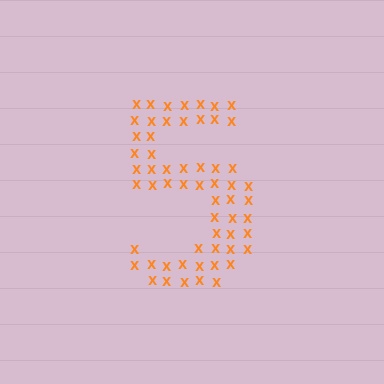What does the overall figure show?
The overall figure shows the digit 5.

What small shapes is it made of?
It is made of small letter X's.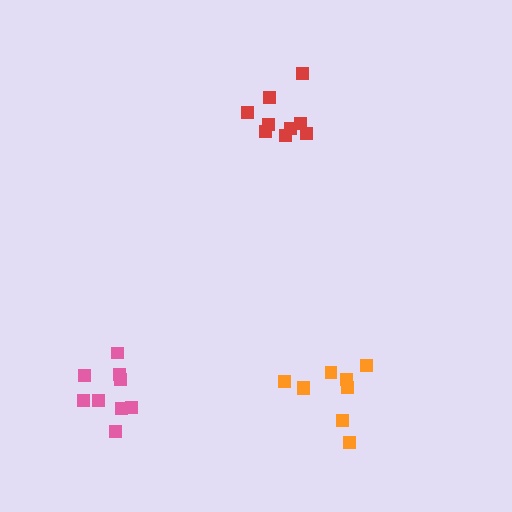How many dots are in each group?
Group 1: 9 dots, Group 2: 9 dots, Group 3: 9 dots (27 total).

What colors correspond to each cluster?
The clusters are colored: orange, red, pink.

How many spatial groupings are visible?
There are 3 spatial groupings.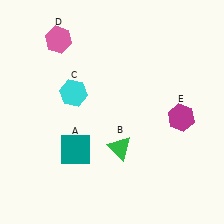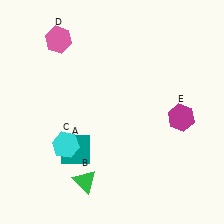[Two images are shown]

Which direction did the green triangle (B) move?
The green triangle (B) moved left.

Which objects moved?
The objects that moved are: the green triangle (B), the cyan hexagon (C).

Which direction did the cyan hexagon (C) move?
The cyan hexagon (C) moved down.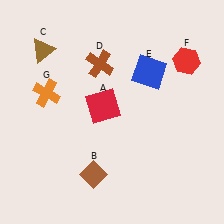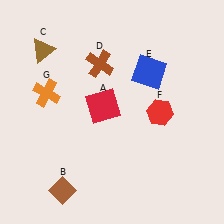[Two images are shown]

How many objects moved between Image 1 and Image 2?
2 objects moved between the two images.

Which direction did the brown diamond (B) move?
The brown diamond (B) moved left.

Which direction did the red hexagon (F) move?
The red hexagon (F) moved down.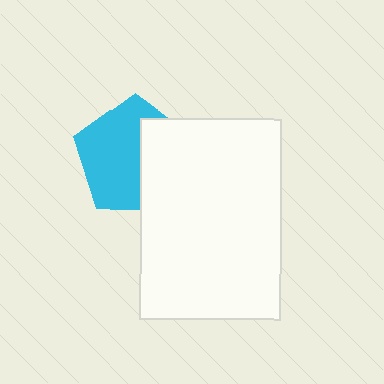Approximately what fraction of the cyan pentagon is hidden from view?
Roughly 41% of the cyan pentagon is hidden behind the white rectangle.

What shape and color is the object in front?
The object in front is a white rectangle.